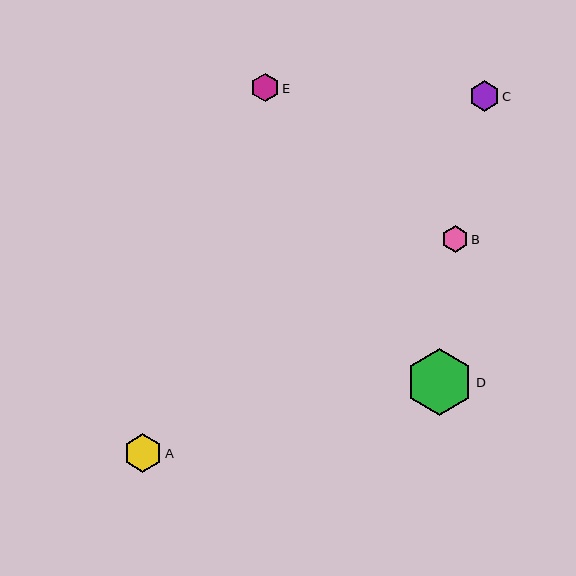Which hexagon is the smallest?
Hexagon B is the smallest with a size of approximately 27 pixels.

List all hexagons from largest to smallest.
From largest to smallest: D, A, C, E, B.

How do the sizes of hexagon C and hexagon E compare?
Hexagon C and hexagon E are approximately the same size.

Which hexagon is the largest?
Hexagon D is the largest with a size of approximately 66 pixels.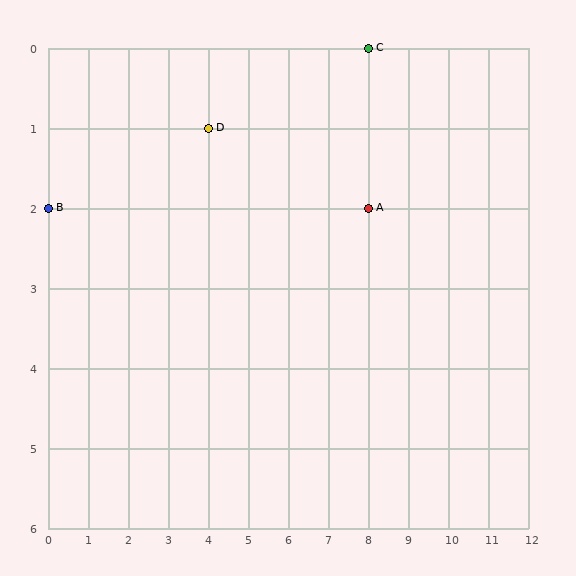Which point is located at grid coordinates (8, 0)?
Point C is at (8, 0).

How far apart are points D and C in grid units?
Points D and C are 4 columns and 1 row apart (about 4.1 grid units diagonally).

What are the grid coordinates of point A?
Point A is at grid coordinates (8, 2).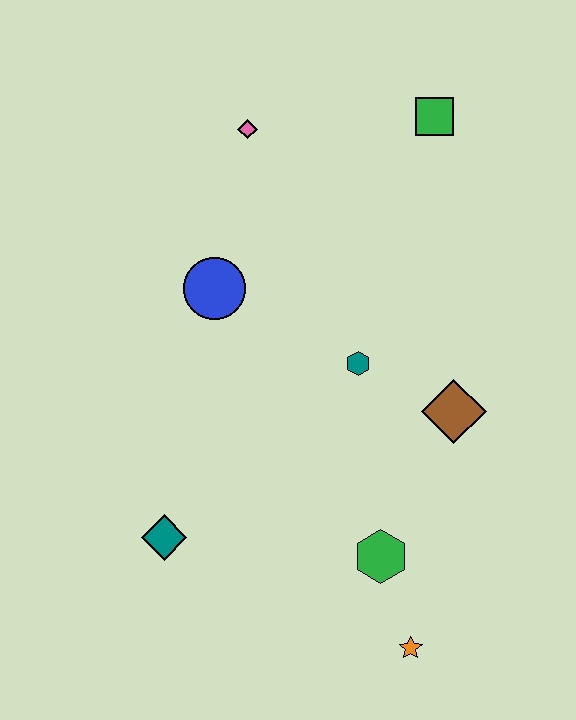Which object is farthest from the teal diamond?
The green square is farthest from the teal diamond.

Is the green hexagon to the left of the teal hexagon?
No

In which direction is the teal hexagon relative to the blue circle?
The teal hexagon is to the right of the blue circle.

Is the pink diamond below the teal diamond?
No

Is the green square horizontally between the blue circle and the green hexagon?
No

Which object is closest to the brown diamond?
The teal hexagon is closest to the brown diamond.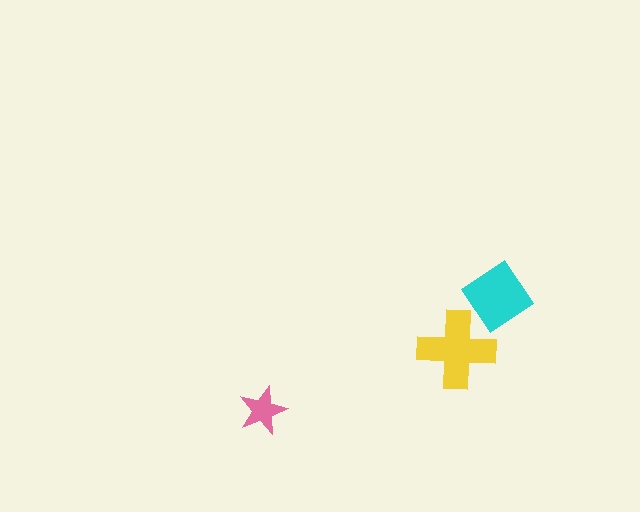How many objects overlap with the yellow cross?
1 object overlaps with the yellow cross.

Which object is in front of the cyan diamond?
The yellow cross is in front of the cyan diamond.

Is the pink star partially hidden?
No, no other shape covers it.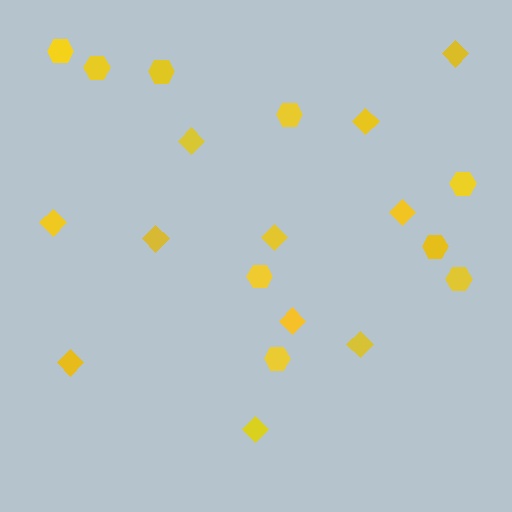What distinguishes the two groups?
There are 2 groups: one group of hexagons (9) and one group of diamonds (11).